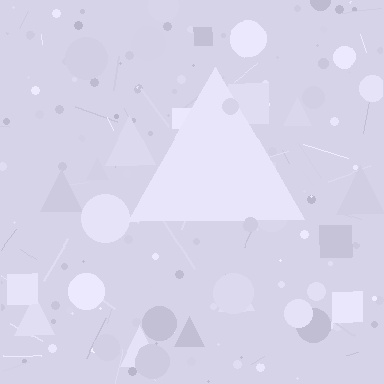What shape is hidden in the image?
A triangle is hidden in the image.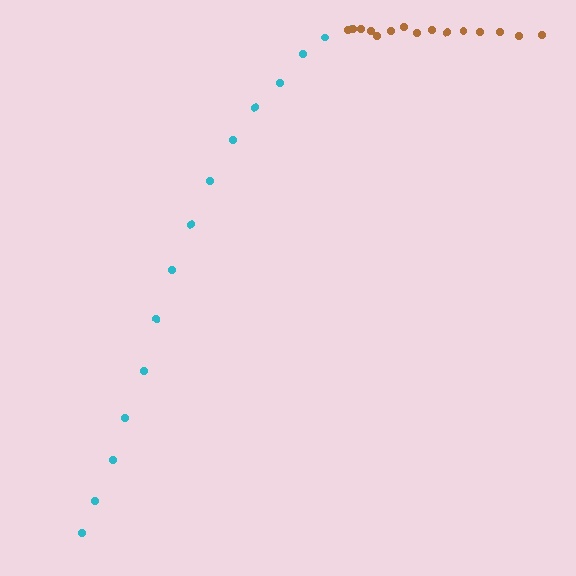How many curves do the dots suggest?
There are 2 distinct paths.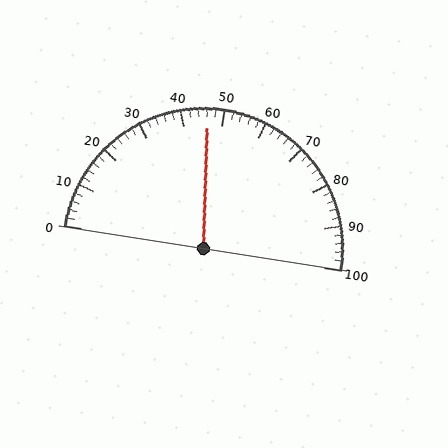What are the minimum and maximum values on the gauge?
The gauge ranges from 0 to 100.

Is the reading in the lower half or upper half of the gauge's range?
The reading is in the lower half of the range (0 to 100).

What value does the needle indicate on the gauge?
The needle indicates approximately 46.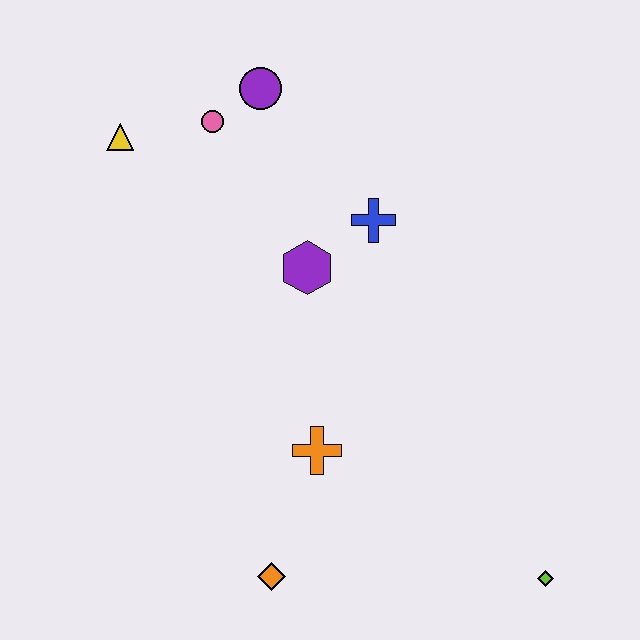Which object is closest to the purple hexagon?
The blue cross is closest to the purple hexagon.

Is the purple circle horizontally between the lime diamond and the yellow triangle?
Yes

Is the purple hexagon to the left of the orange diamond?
No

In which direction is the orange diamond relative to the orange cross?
The orange diamond is below the orange cross.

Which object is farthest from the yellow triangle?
The lime diamond is farthest from the yellow triangle.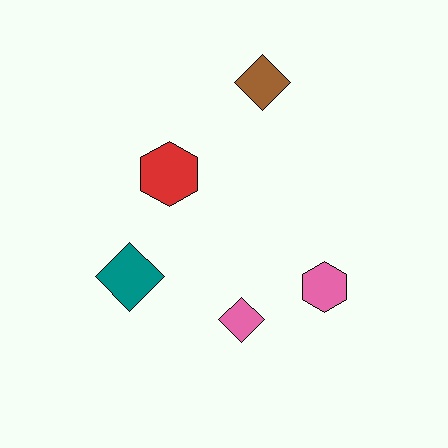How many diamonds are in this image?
There are 3 diamonds.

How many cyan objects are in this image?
There are no cyan objects.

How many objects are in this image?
There are 5 objects.